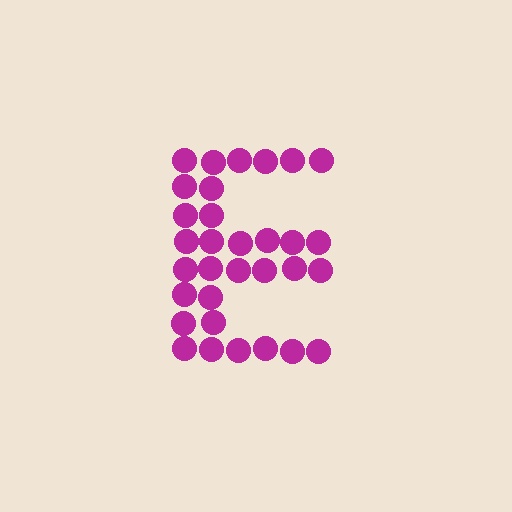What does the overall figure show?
The overall figure shows the letter E.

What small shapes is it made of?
It is made of small circles.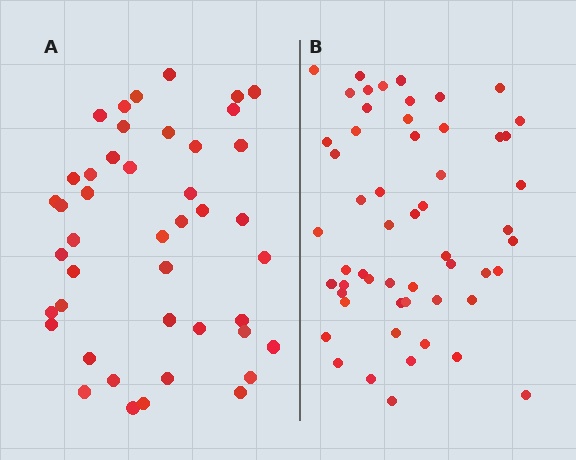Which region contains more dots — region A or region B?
Region B (the right region) has more dots.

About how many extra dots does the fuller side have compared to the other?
Region B has roughly 12 or so more dots than region A.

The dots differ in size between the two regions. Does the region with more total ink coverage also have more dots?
No. Region A has more total ink coverage because its dots are larger, but region B actually contains more individual dots. Total area can be misleading — the number of items is what matters here.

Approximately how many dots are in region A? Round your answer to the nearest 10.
About 40 dots. (The exact count is 44, which rounds to 40.)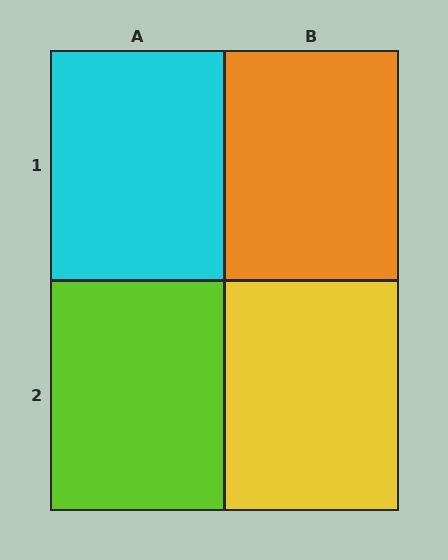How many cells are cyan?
1 cell is cyan.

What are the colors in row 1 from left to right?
Cyan, orange.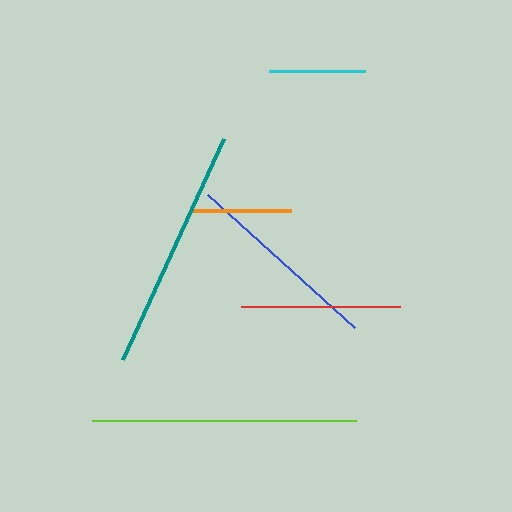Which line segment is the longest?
The lime line is the longest at approximately 264 pixels.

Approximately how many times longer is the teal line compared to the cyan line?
The teal line is approximately 2.5 times the length of the cyan line.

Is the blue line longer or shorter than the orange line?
The blue line is longer than the orange line.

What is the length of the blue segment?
The blue segment is approximately 198 pixels long.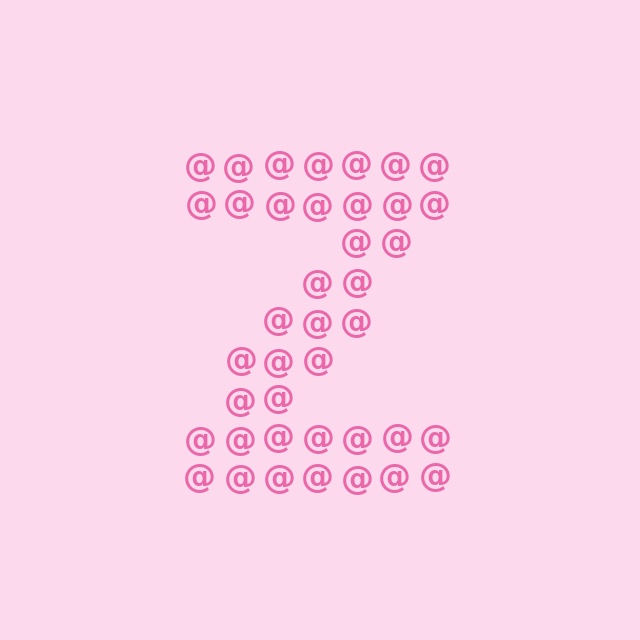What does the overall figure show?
The overall figure shows the letter Z.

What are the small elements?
The small elements are at signs.